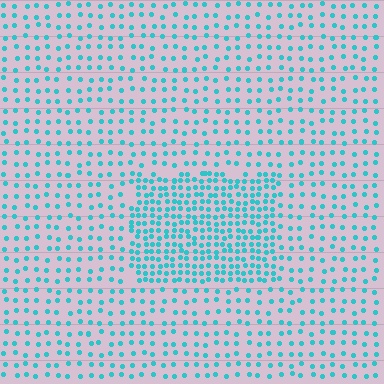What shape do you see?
I see a rectangle.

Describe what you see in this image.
The image contains small cyan elements arranged at two different densities. A rectangle-shaped region is visible where the elements are more densely packed than the surrounding area.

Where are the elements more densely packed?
The elements are more densely packed inside the rectangle boundary.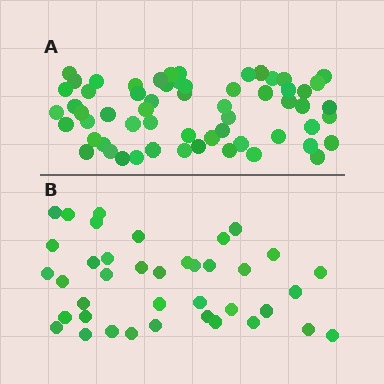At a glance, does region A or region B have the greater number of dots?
Region A (the top region) has more dots.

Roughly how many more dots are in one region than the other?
Region A has approximately 20 more dots than region B.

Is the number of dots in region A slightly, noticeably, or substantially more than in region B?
Region A has substantially more. The ratio is roughly 1.5 to 1.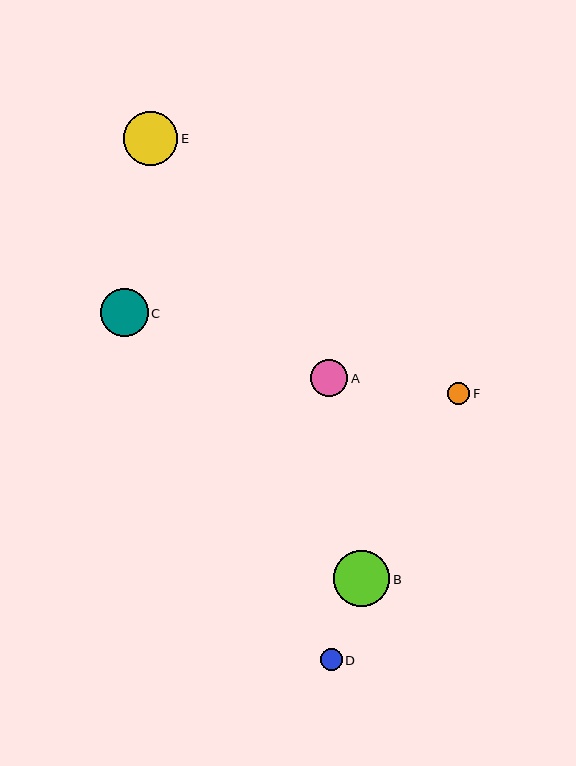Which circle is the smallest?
Circle D is the smallest with a size of approximately 22 pixels.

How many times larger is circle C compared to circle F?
Circle C is approximately 2.1 times the size of circle F.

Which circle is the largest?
Circle B is the largest with a size of approximately 56 pixels.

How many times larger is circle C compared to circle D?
Circle C is approximately 2.2 times the size of circle D.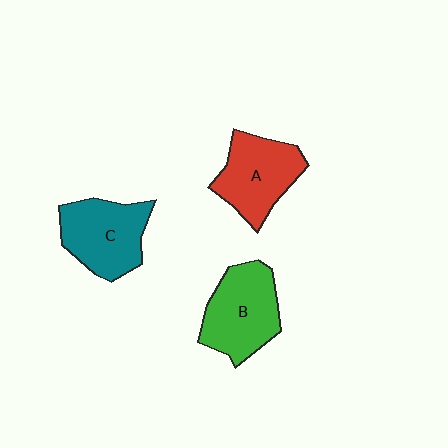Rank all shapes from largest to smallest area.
From largest to smallest: B (green), C (teal), A (red).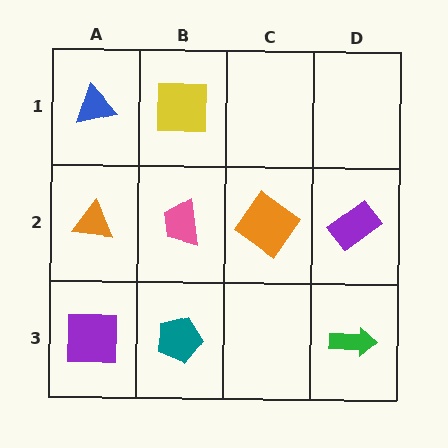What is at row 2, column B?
A pink trapezoid.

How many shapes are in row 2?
4 shapes.